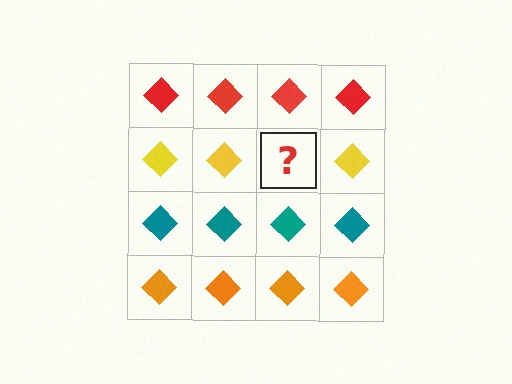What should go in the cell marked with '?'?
The missing cell should contain a yellow diamond.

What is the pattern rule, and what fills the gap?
The rule is that each row has a consistent color. The gap should be filled with a yellow diamond.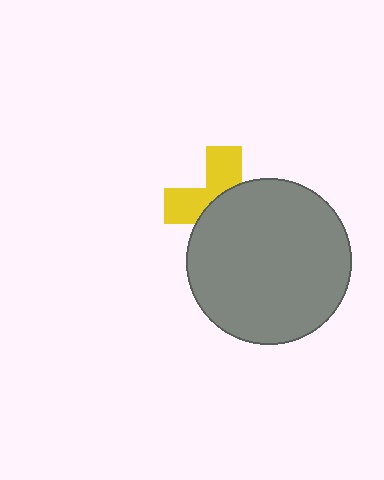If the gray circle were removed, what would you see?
You would see the complete yellow cross.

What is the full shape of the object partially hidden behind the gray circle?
The partially hidden object is a yellow cross.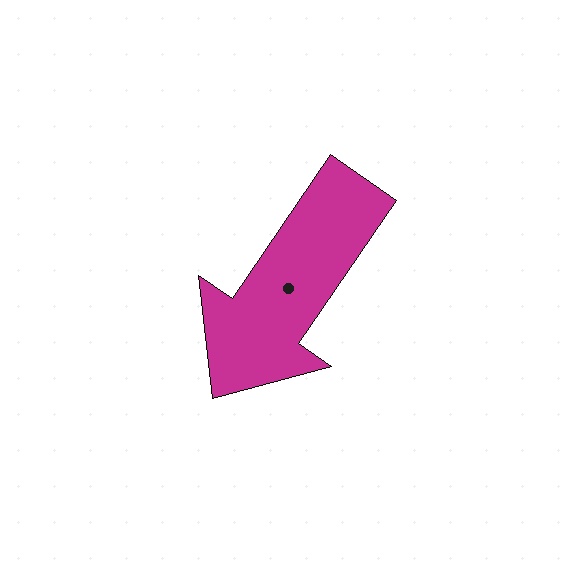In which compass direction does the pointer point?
Southwest.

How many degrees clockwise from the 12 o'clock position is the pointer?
Approximately 214 degrees.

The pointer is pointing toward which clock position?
Roughly 7 o'clock.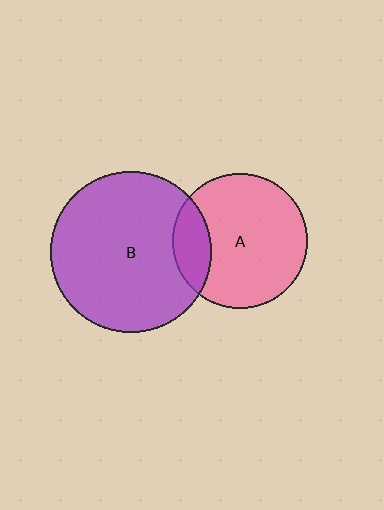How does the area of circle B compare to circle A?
Approximately 1.4 times.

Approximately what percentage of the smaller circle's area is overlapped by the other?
Approximately 20%.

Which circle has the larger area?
Circle B (purple).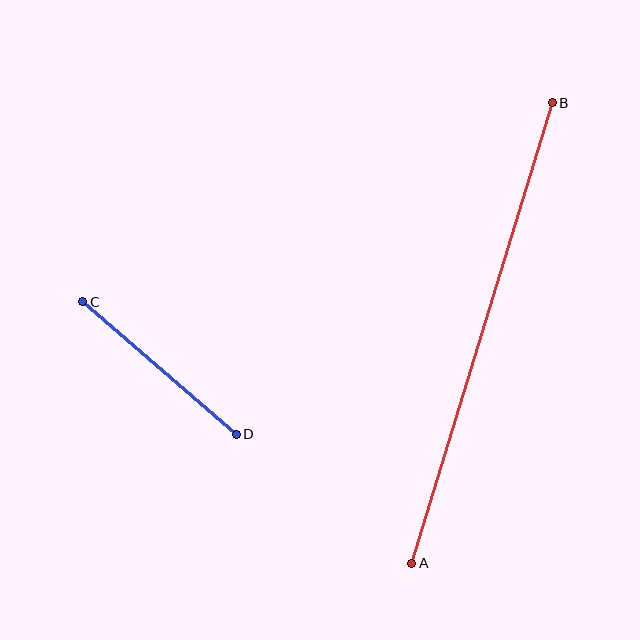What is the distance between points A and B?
The distance is approximately 481 pixels.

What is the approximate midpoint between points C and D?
The midpoint is at approximately (159, 368) pixels.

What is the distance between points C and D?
The distance is approximately 203 pixels.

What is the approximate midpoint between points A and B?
The midpoint is at approximately (482, 333) pixels.